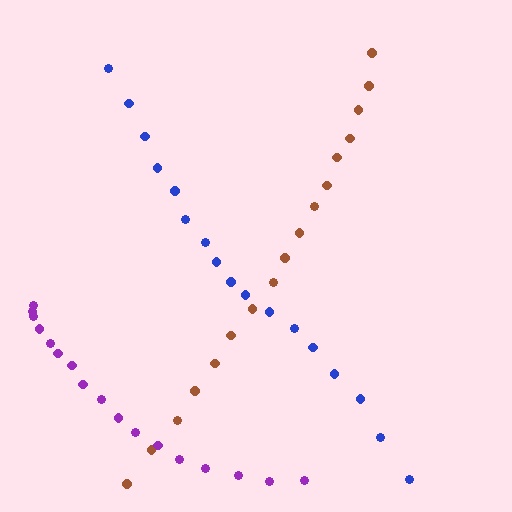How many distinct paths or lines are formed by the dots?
There are 3 distinct paths.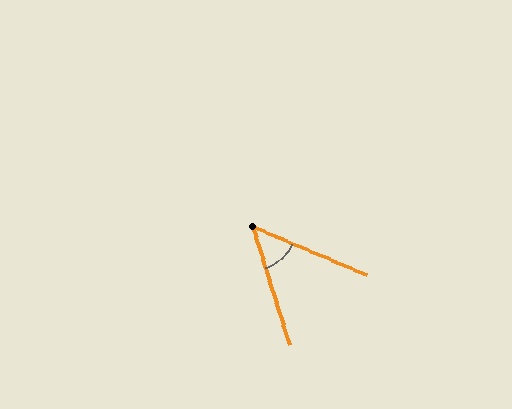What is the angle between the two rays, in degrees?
Approximately 50 degrees.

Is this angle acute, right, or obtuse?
It is acute.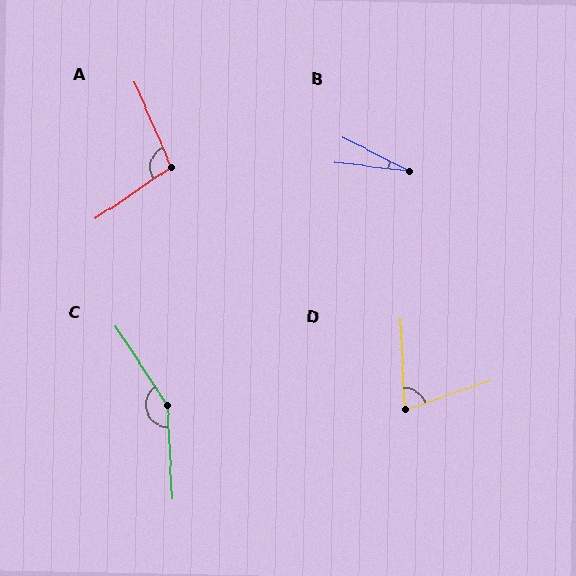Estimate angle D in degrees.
Approximately 73 degrees.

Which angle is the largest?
C, at approximately 150 degrees.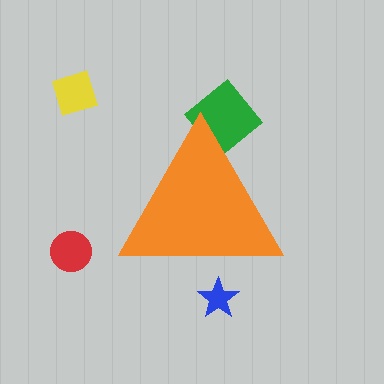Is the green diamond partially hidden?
Yes, the green diamond is partially hidden behind the orange triangle.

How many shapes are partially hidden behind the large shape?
2 shapes are partially hidden.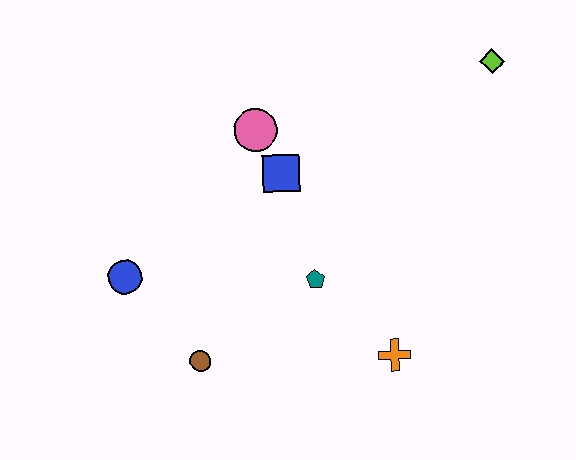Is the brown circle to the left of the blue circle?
No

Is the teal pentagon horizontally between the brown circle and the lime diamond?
Yes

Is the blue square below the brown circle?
No